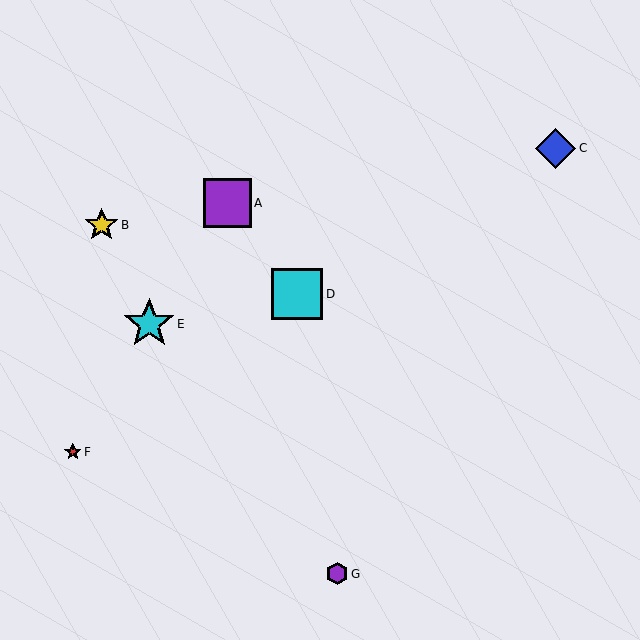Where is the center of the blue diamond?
The center of the blue diamond is at (556, 148).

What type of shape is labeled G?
Shape G is a purple hexagon.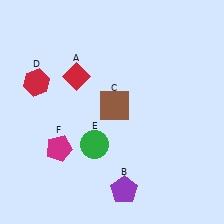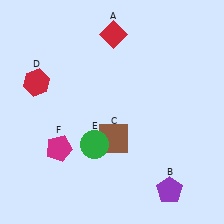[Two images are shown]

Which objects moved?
The objects that moved are: the red diamond (A), the purple pentagon (B), the brown square (C).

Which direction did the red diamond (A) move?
The red diamond (A) moved up.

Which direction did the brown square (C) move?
The brown square (C) moved down.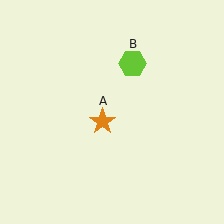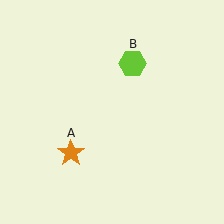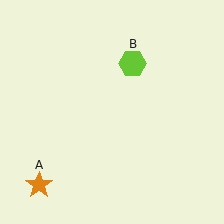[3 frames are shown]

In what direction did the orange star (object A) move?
The orange star (object A) moved down and to the left.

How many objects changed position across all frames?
1 object changed position: orange star (object A).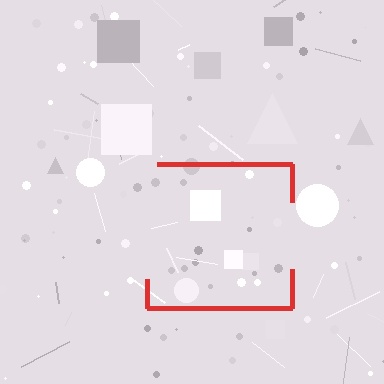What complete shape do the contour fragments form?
The contour fragments form a square.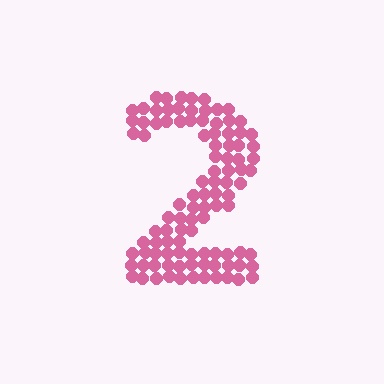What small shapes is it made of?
It is made of small circles.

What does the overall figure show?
The overall figure shows the digit 2.